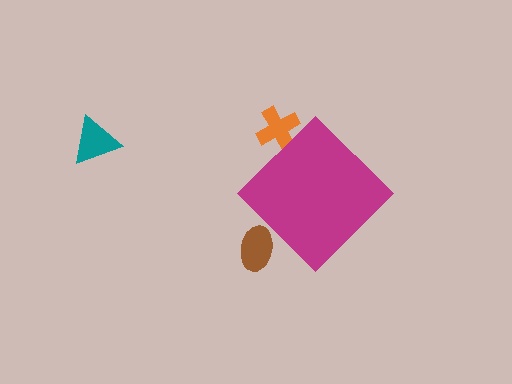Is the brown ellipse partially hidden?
Yes, the brown ellipse is partially hidden behind the magenta diamond.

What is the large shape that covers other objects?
A magenta diamond.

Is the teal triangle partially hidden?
No, the teal triangle is fully visible.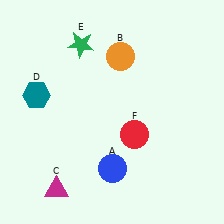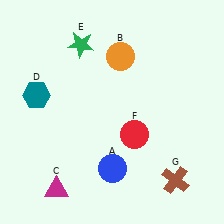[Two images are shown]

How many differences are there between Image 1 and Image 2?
There is 1 difference between the two images.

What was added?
A brown cross (G) was added in Image 2.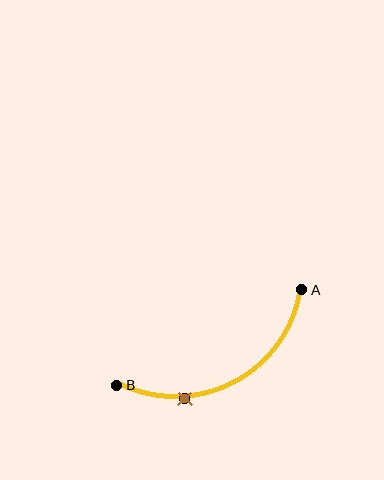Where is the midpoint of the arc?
The arc midpoint is the point on the curve farthest from the straight line joining A and B. It sits below that line.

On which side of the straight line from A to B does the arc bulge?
The arc bulges below the straight line connecting A and B.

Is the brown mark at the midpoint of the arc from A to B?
No. The brown mark lies on the arc but is closer to endpoint B. The arc midpoint would be at the point on the curve equidistant along the arc from both A and B.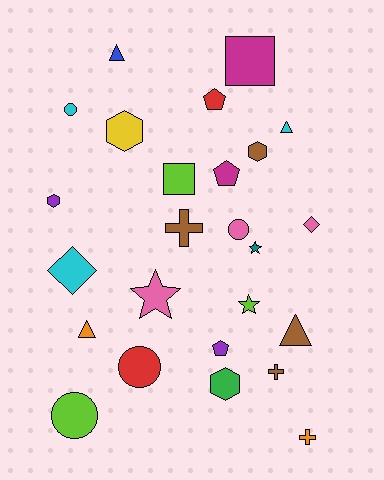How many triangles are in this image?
There are 4 triangles.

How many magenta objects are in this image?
There are 2 magenta objects.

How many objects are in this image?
There are 25 objects.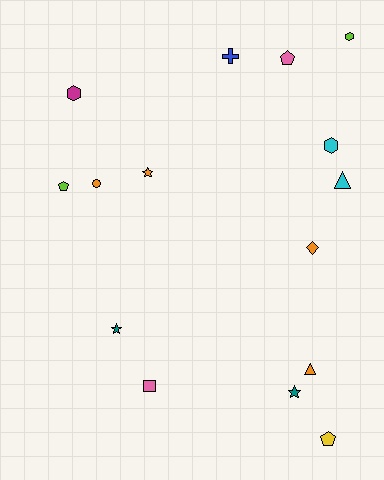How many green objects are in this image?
There are no green objects.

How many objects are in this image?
There are 15 objects.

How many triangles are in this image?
There are 2 triangles.